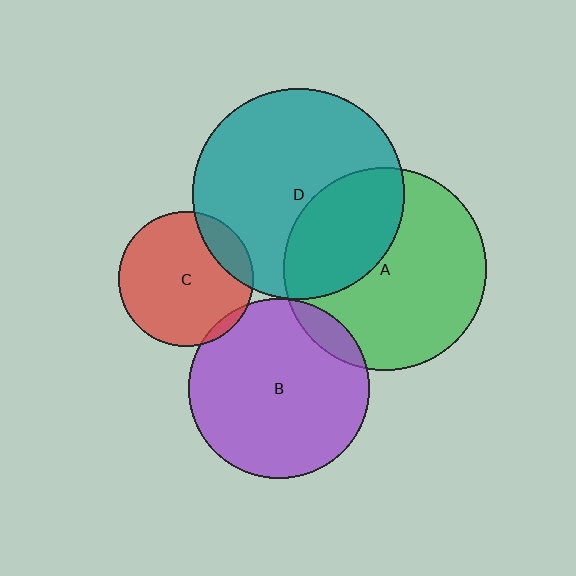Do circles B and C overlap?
Yes.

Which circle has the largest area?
Circle D (teal).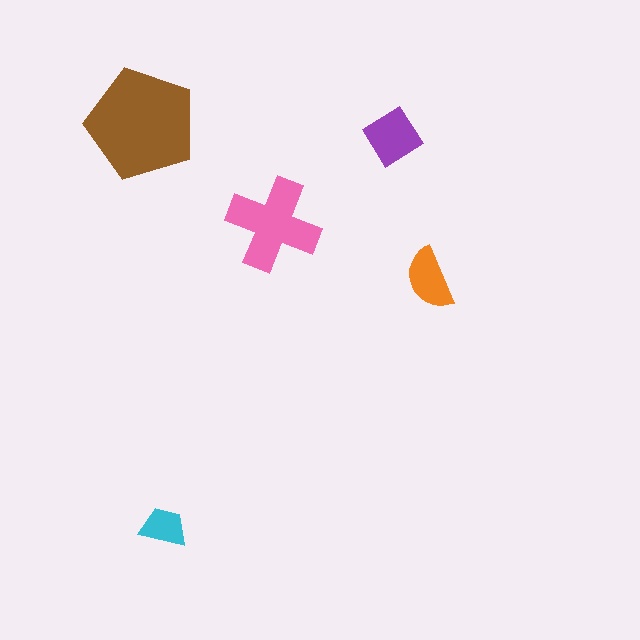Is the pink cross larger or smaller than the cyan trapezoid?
Larger.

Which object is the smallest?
The cyan trapezoid.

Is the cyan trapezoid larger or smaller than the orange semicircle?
Smaller.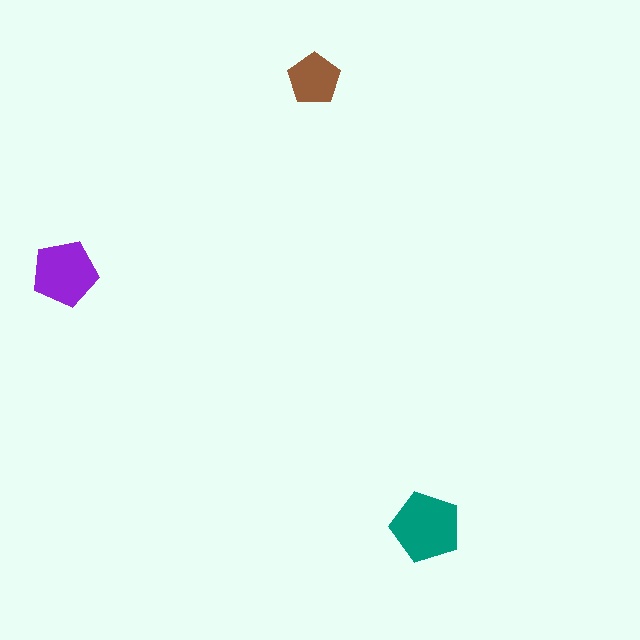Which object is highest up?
The brown pentagon is topmost.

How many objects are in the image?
There are 3 objects in the image.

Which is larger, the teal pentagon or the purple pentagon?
The teal one.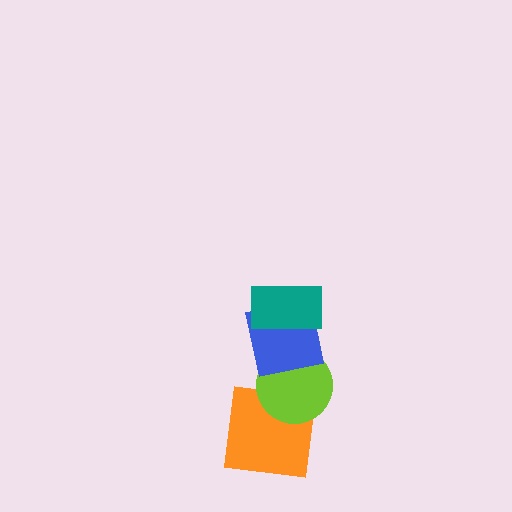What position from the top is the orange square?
The orange square is 4th from the top.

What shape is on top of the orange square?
The lime circle is on top of the orange square.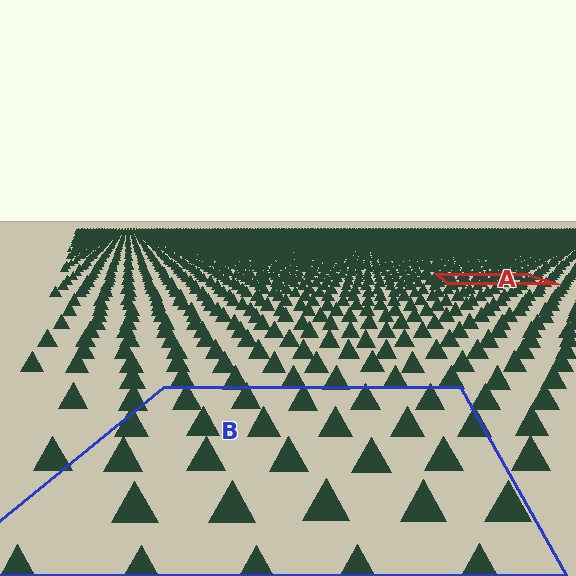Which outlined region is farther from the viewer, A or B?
Region A is farther from the viewer — the texture elements inside it appear smaller and more densely packed.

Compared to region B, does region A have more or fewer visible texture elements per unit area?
Region A has more texture elements per unit area — they are packed more densely because it is farther away.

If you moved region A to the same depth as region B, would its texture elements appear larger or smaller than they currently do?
They would appear larger. At a closer depth, the same texture elements are projected at a bigger on-screen size.